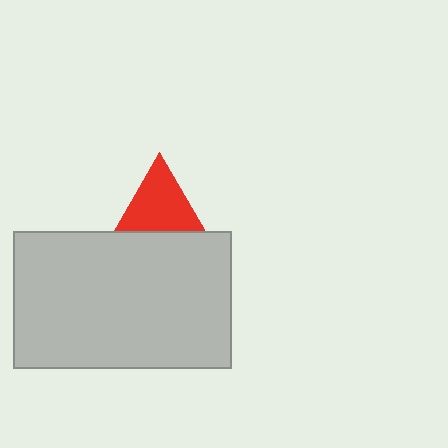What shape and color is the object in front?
The object in front is a light gray rectangle.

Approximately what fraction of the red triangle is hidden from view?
Roughly 33% of the red triangle is hidden behind the light gray rectangle.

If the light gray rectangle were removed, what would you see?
You would see the complete red triangle.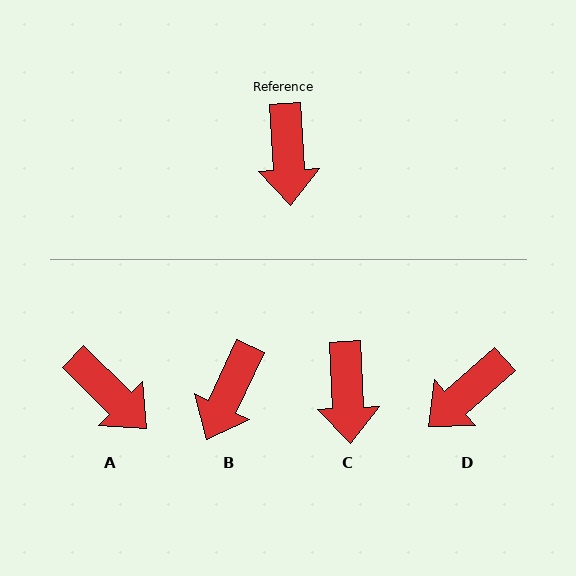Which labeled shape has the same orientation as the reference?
C.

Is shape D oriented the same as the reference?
No, it is off by about 51 degrees.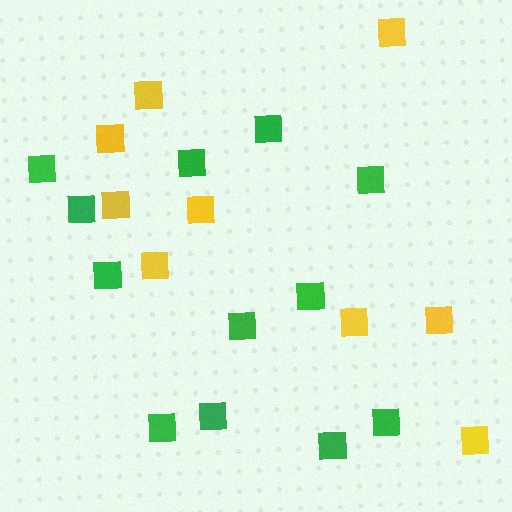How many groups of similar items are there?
There are 2 groups: one group of green squares (12) and one group of yellow squares (9).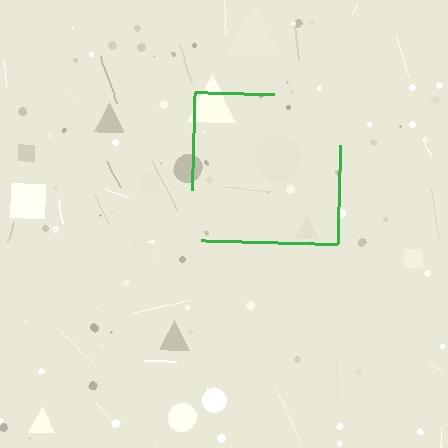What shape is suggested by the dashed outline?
The dashed outline suggests a square.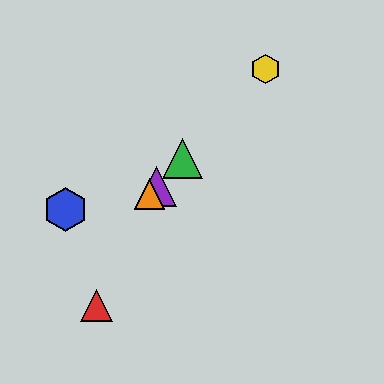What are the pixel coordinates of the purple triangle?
The purple triangle is at (156, 186).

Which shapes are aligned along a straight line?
The green triangle, the yellow hexagon, the purple triangle, the orange triangle are aligned along a straight line.